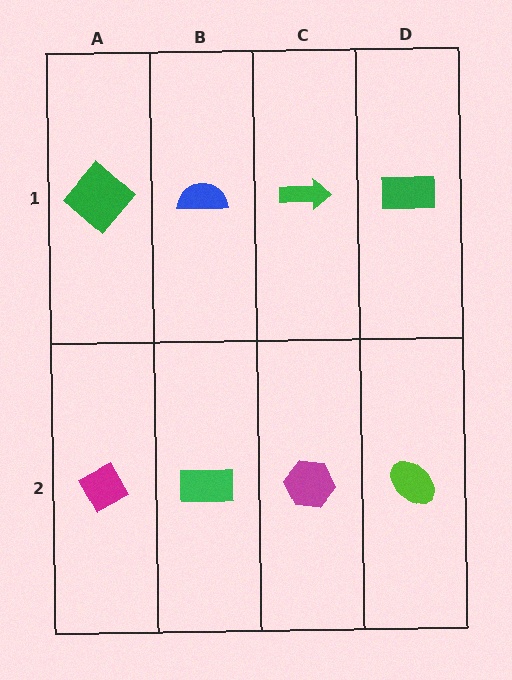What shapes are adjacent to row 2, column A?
A green diamond (row 1, column A), a green rectangle (row 2, column B).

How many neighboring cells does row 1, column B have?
3.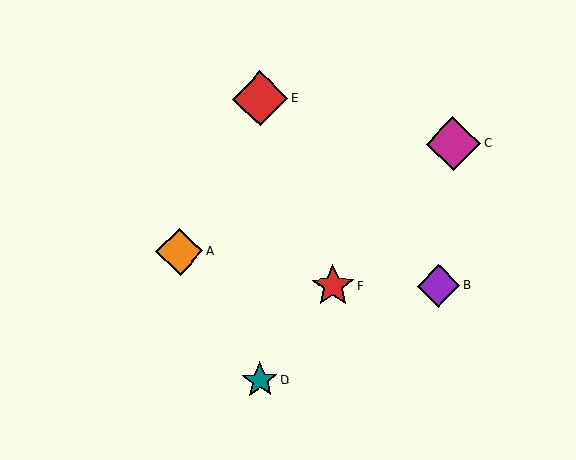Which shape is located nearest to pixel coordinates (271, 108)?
The red diamond (labeled E) at (260, 99) is nearest to that location.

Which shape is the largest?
The red diamond (labeled E) is the largest.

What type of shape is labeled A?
Shape A is an orange diamond.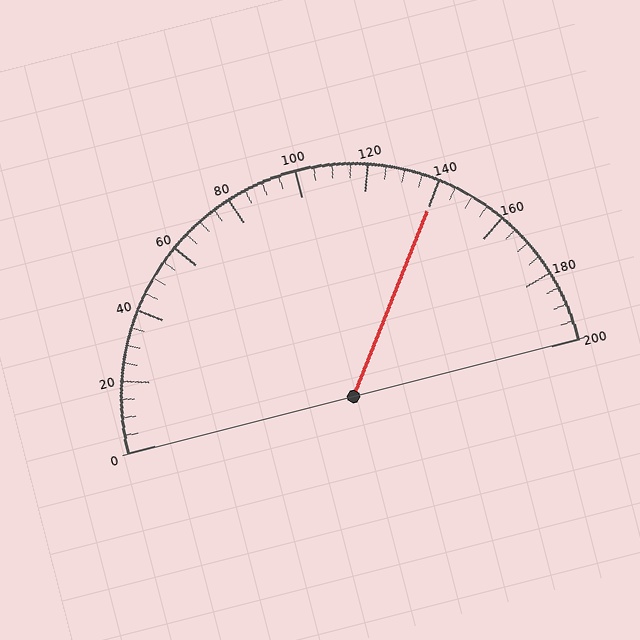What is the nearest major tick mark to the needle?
The nearest major tick mark is 140.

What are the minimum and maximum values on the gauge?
The gauge ranges from 0 to 200.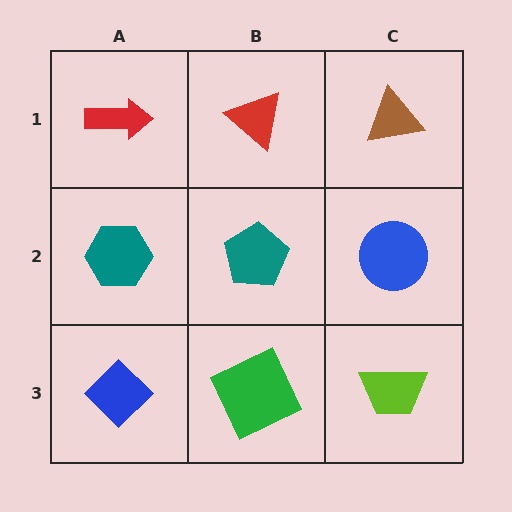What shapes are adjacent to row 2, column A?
A red arrow (row 1, column A), a blue diamond (row 3, column A), a teal pentagon (row 2, column B).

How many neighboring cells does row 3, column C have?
2.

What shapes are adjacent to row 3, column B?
A teal pentagon (row 2, column B), a blue diamond (row 3, column A), a lime trapezoid (row 3, column C).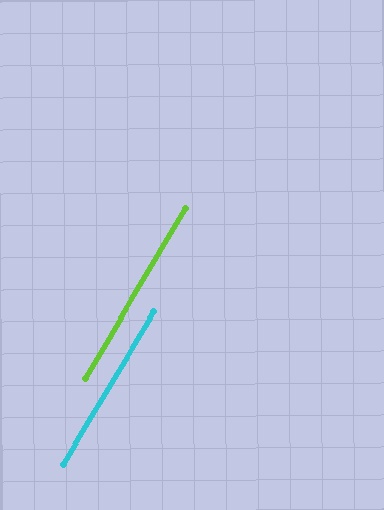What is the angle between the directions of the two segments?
Approximately 0 degrees.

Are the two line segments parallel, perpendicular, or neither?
Parallel — their directions differ by only 0.3°.